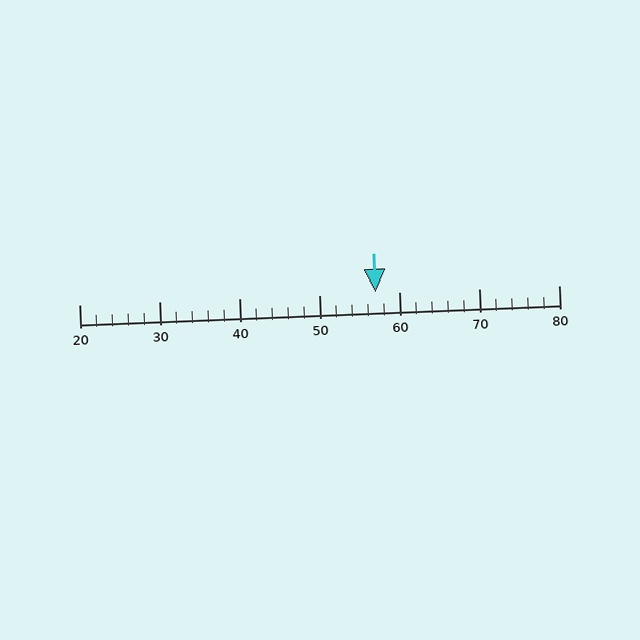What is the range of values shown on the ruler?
The ruler shows values from 20 to 80.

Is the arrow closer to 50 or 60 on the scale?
The arrow is closer to 60.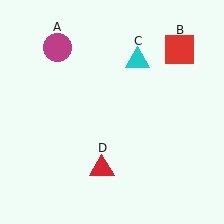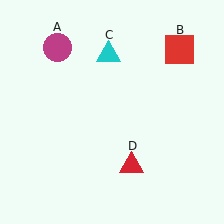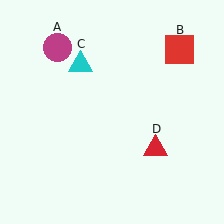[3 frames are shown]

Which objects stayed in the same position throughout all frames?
Magenta circle (object A) and red square (object B) remained stationary.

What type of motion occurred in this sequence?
The cyan triangle (object C), red triangle (object D) rotated counterclockwise around the center of the scene.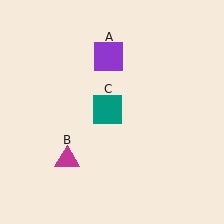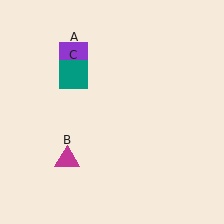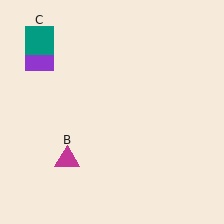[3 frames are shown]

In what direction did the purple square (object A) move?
The purple square (object A) moved left.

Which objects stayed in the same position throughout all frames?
Magenta triangle (object B) remained stationary.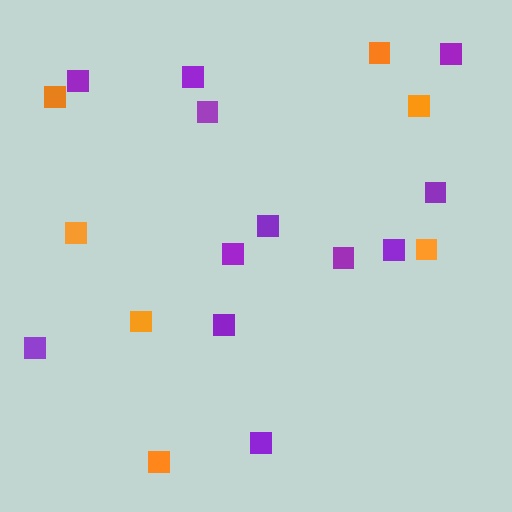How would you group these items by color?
There are 2 groups: one group of orange squares (7) and one group of purple squares (12).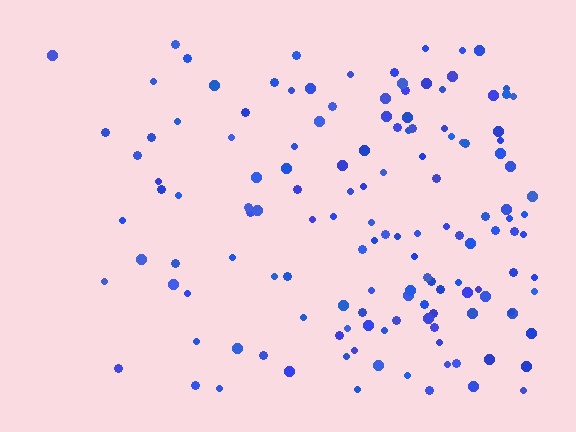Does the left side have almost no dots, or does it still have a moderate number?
Still a moderate number, just noticeably fewer than the right.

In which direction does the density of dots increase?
From left to right, with the right side densest.